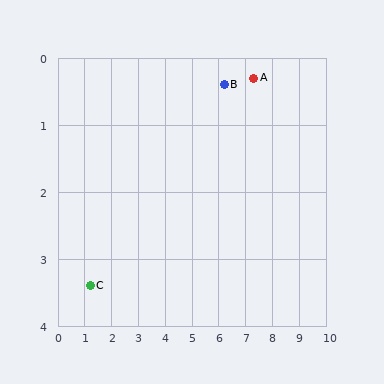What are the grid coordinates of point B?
Point B is at approximately (6.2, 0.4).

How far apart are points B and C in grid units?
Points B and C are about 5.8 grid units apart.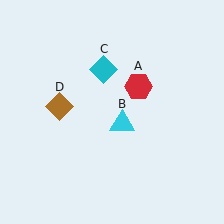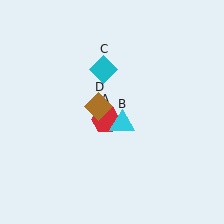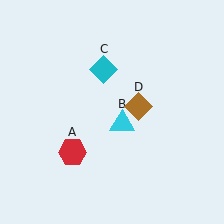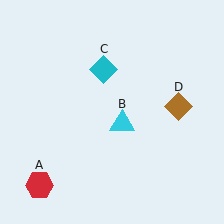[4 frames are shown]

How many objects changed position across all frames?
2 objects changed position: red hexagon (object A), brown diamond (object D).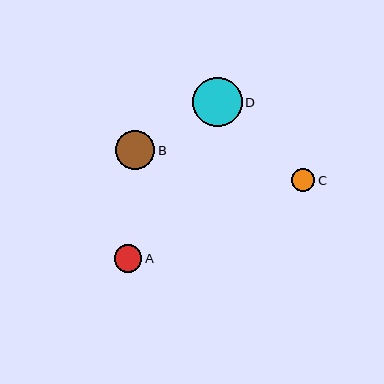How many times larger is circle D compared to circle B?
Circle D is approximately 1.3 times the size of circle B.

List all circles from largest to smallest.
From largest to smallest: D, B, A, C.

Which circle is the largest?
Circle D is the largest with a size of approximately 50 pixels.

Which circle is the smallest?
Circle C is the smallest with a size of approximately 23 pixels.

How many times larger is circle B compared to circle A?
Circle B is approximately 1.4 times the size of circle A.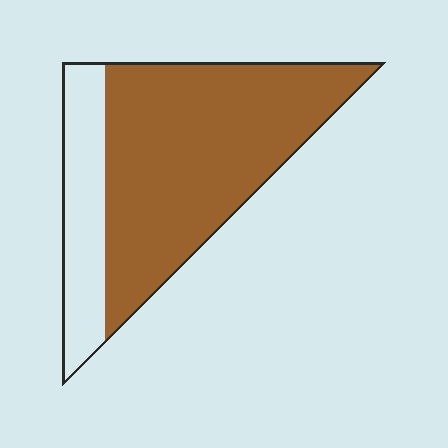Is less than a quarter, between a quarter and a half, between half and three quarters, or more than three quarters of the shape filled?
More than three quarters.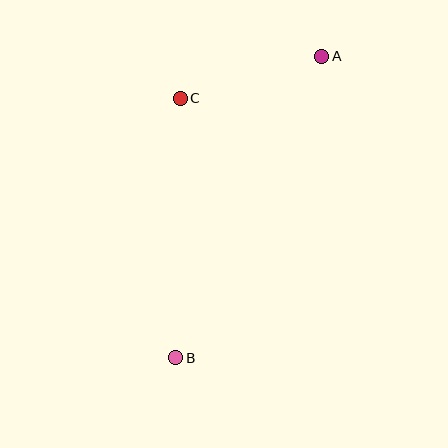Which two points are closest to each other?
Points A and C are closest to each other.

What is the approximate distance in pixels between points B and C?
The distance between B and C is approximately 260 pixels.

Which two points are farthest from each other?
Points A and B are farthest from each other.